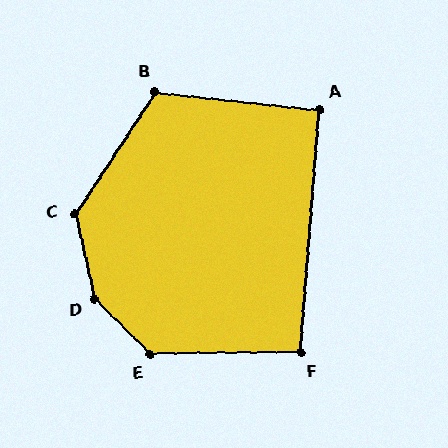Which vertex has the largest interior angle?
D, at approximately 148 degrees.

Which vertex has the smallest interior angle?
A, at approximately 92 degrees.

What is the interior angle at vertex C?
Approximately 134 degrees (obtuse).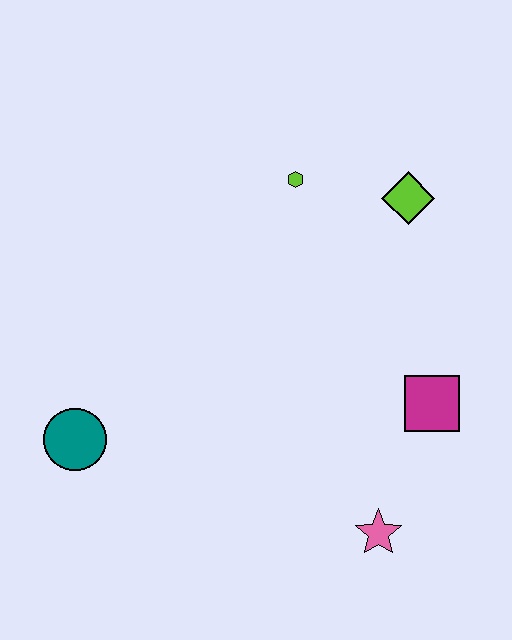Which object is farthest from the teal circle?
The lime diamond is farthest from the teal circle.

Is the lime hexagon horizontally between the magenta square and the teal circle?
Yes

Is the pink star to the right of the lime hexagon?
Yes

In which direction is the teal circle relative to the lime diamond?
The teal circle is to the left of the lime diamond.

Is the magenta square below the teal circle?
No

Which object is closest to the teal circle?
The pink star is closest to the teal circle.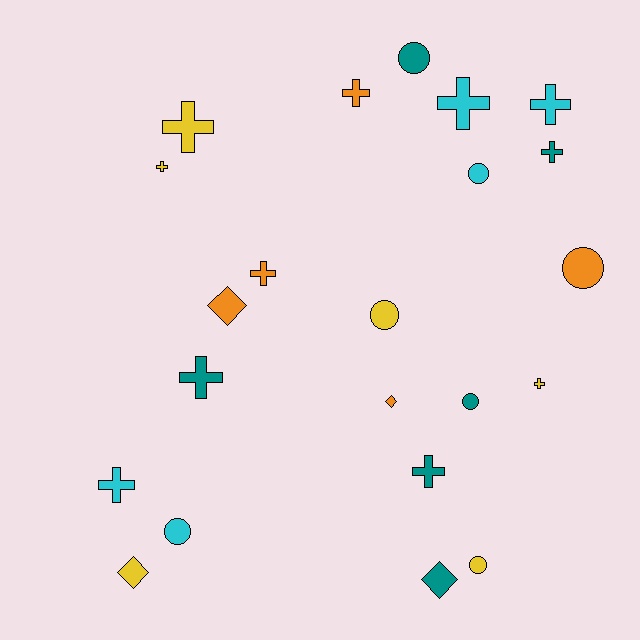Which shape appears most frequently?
Cross, with 11 objects.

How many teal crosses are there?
There are 3 teal crosses.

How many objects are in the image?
There are 22 objects.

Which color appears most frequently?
Teal, with 6 objects.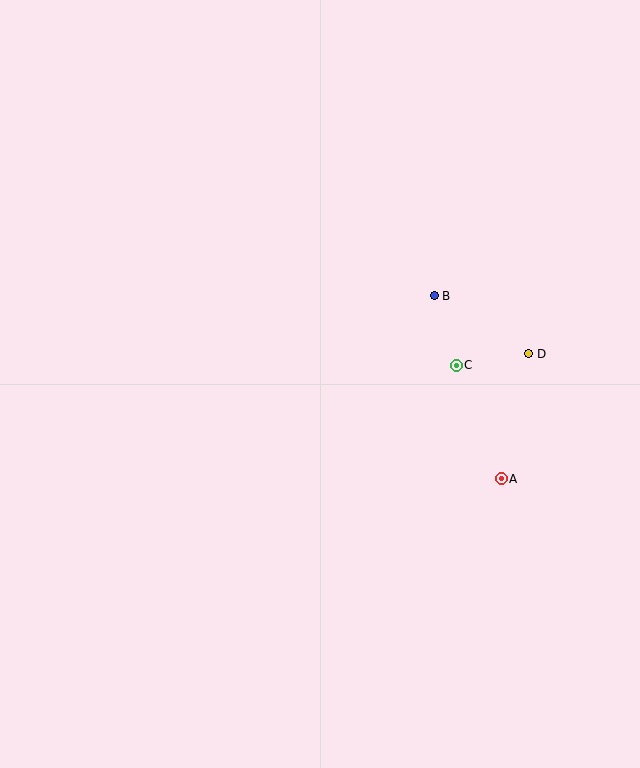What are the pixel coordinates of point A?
Point A is at (501, 479).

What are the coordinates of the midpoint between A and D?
The midpoint between A and D is at (515, 416).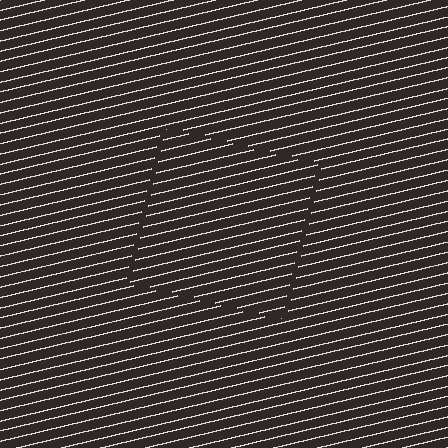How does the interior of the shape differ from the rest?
The interior of the shape contains the same grating, shifted by half a period — the contour is defined by the phase discontinuity where line-ends from the inner and outer gratings abut.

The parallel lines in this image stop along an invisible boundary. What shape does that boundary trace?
An illusory square. The interior of the shape contains the same grating, shifted by half a period — the contour is defined by the phase discontinuity where line-ends from the inner and outer gratings abut.